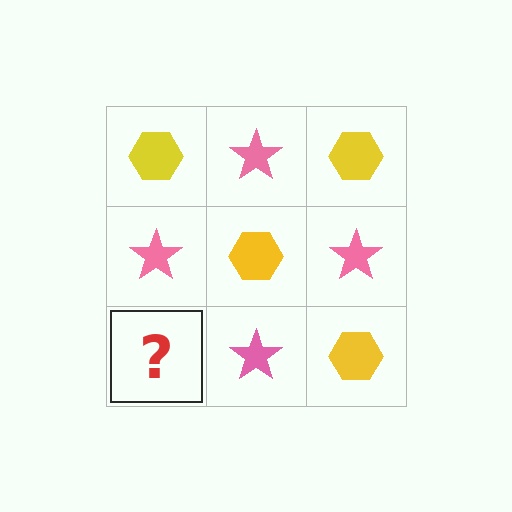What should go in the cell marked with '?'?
The missing cell should contain a yellow hexagon.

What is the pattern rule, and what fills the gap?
The rule is that it alternates yellow hexagon and pink star in a checkerboard pattern. The gap should be filled with a yellow hexagon.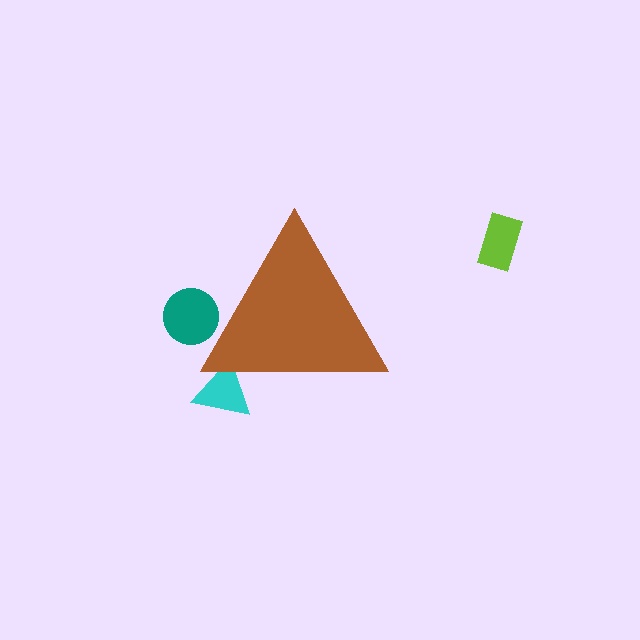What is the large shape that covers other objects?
A brown triangle.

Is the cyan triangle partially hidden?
Yes, the cyan triangle is partially hidden behind the brown triangle.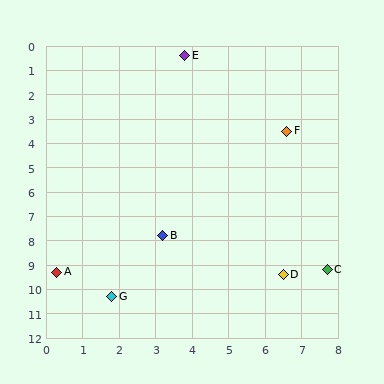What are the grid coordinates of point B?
Point B is at approximately (3.2, 7.8).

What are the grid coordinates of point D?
Point D is at approximately (6.5, 9.4).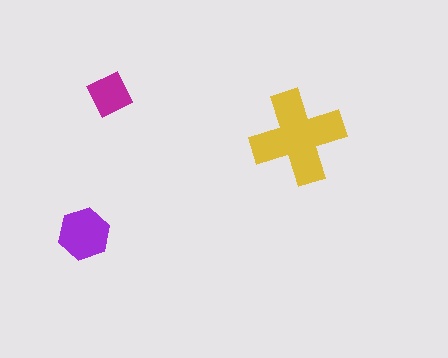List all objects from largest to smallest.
The yellow cross, the purple hexagon, the magenta diamond.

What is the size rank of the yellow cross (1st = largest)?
1st.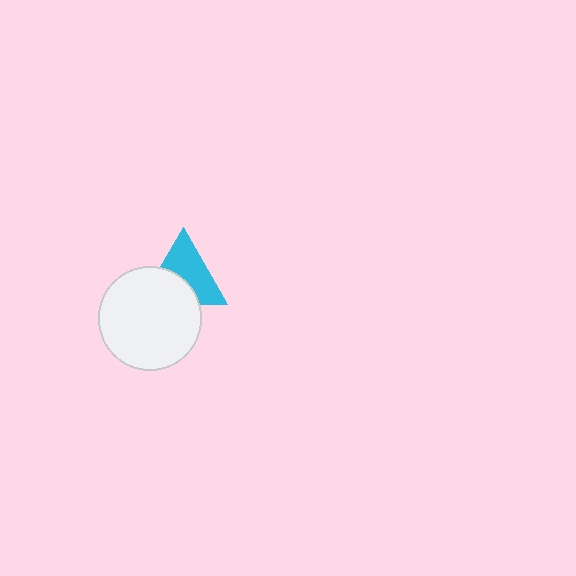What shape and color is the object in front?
The object in front is a white circle.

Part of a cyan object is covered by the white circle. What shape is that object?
It is a triangle.